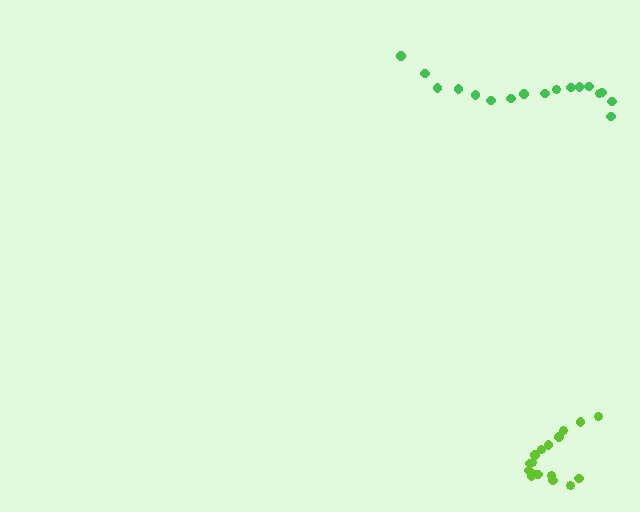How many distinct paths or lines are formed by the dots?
There are 2 distinct paths.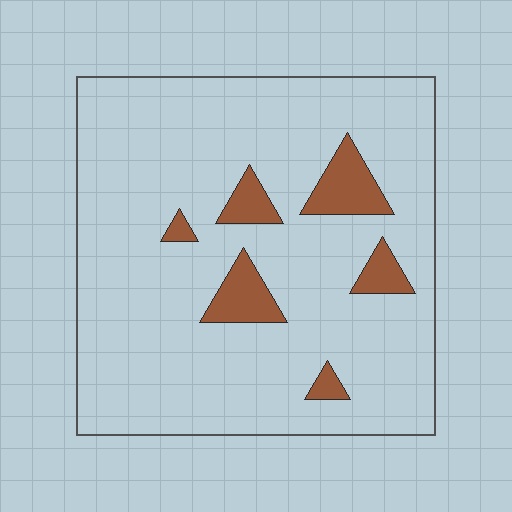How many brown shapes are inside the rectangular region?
6.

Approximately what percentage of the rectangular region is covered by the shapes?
Approximately 10%.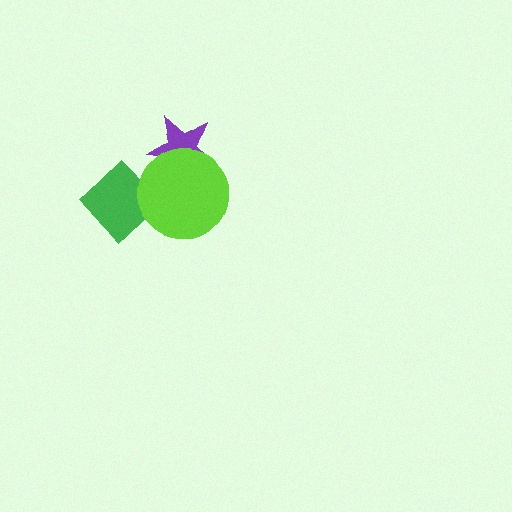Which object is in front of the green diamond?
The lime circle is in front of the green diamond.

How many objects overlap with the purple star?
1 object overlaps with the purple star.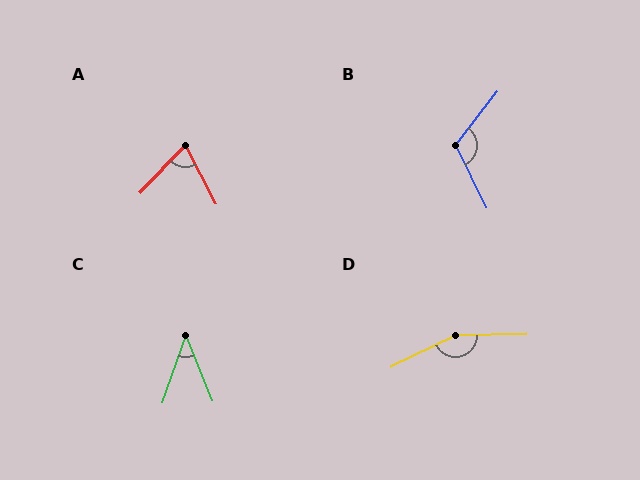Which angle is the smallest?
C, at approximately 41 degrees.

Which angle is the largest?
D, at approximately 155 degrees.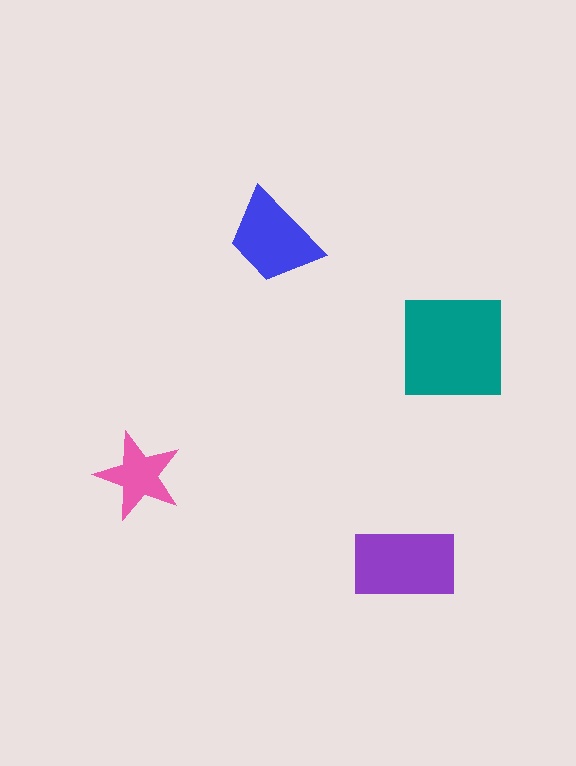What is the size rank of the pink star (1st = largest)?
4th.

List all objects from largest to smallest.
The teal square, the purple rectangle, the blue trapezoid, the pink star.